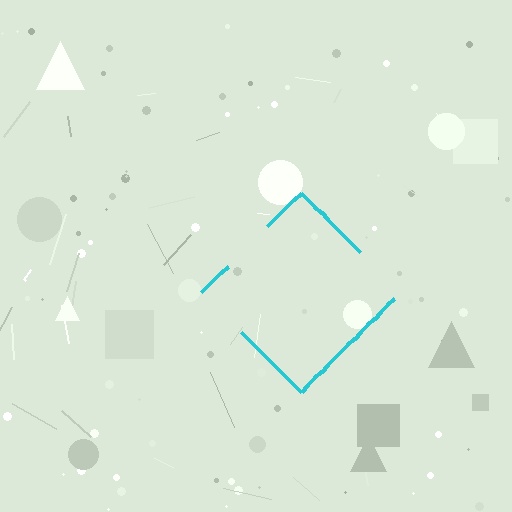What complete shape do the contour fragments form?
The contour fragments form a diamond.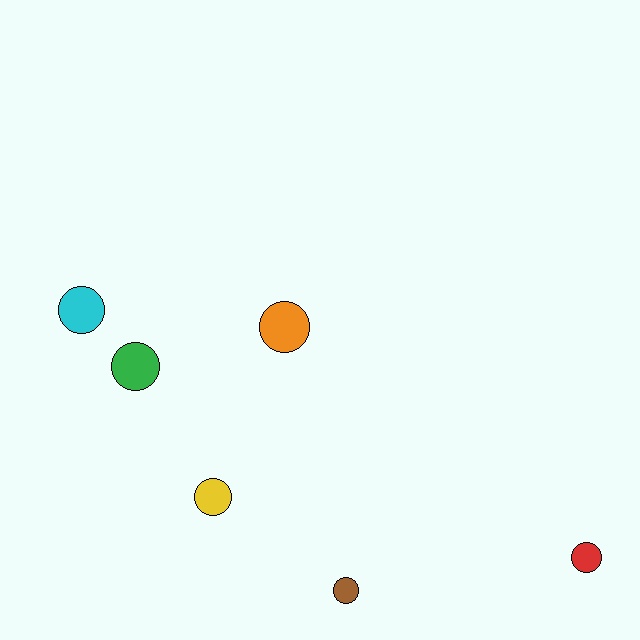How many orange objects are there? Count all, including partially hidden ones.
There is 1 orange object.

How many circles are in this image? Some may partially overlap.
There are 6 circles.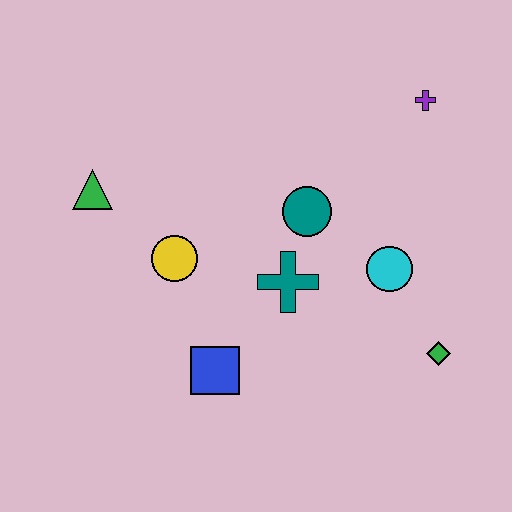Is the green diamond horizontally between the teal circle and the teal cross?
No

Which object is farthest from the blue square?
The purple cross is farthest from the blue square.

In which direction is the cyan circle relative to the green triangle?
The cyan circle is to the right of the green triangle.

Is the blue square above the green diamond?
No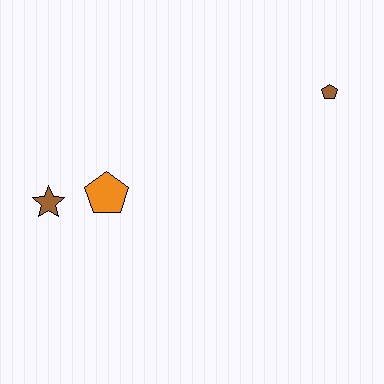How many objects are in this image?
There are 3 objects.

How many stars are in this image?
There is 1 star.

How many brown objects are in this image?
There are 2 brown objects.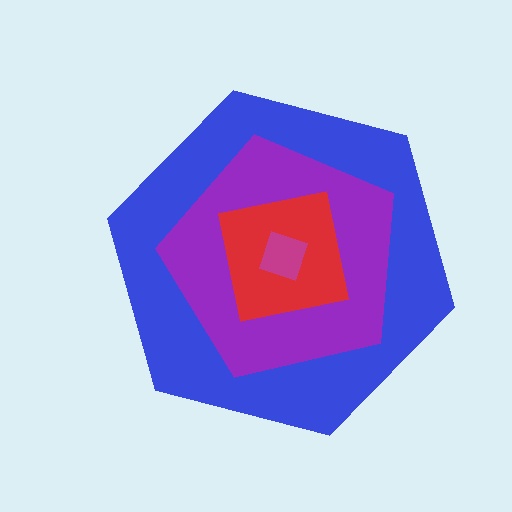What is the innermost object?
The magenta square.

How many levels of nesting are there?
4.